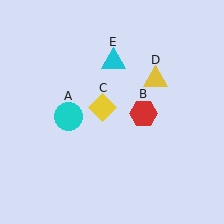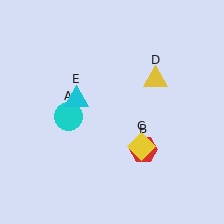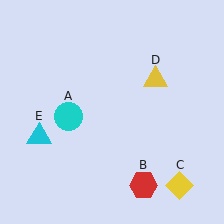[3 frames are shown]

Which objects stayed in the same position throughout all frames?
Cyan circle (object A) and yellow triangle (object D) remained stationary.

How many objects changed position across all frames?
3 objects changed position: red hexagon (object B), yellow diamond (object C), cyan triangle (object E).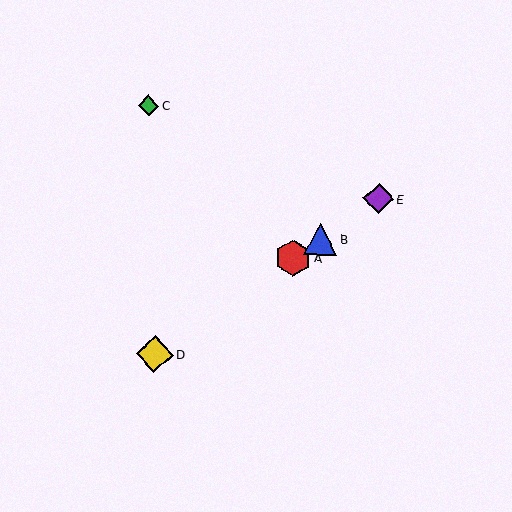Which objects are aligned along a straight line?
Objects A, B, D, E are aligned along a straight line.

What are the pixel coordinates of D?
Object D is at (155, 354).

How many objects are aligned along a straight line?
4 objects (A, B, D, E) are aligned along a straight line.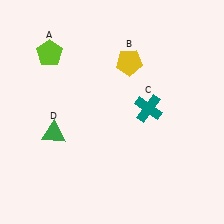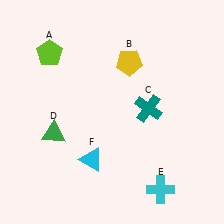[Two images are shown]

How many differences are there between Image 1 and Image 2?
There are 2 differences between the two images.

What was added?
A cyan cross (E), a cyan triangle (F) were added in Image 2.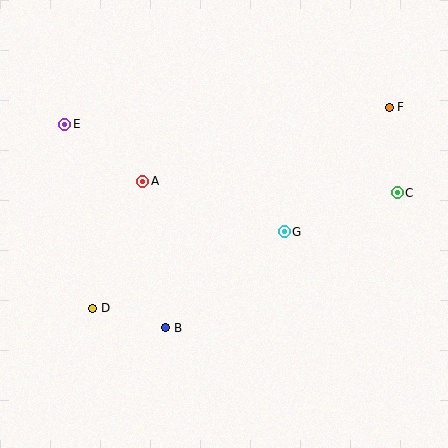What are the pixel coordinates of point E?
Point E is at (65, 124).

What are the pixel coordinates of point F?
Point F is at (389, 107).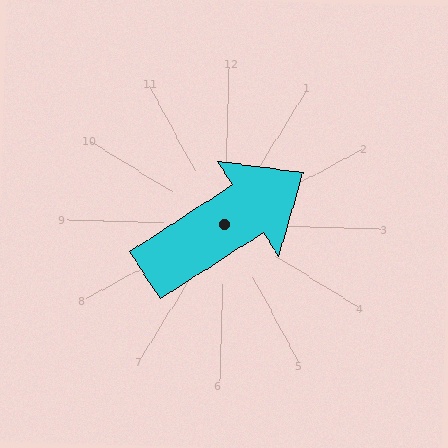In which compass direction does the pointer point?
Northeast.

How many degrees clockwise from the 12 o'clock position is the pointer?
Approximately 56 degrees.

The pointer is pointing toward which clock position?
Roughly 2 o'clock.